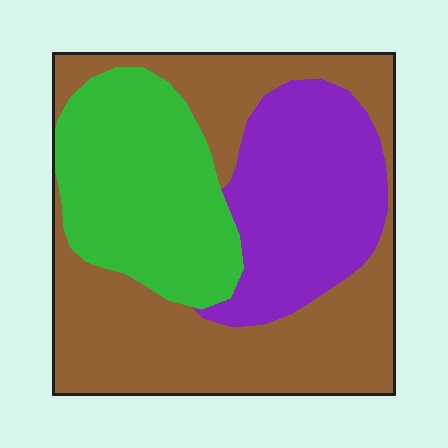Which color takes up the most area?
Brown, at roughly 45%.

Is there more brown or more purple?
Brown.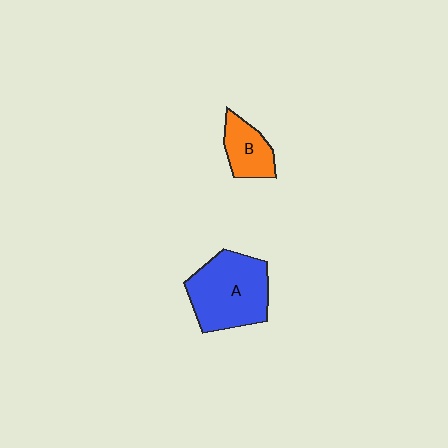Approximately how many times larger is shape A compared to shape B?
Approximately 2.1 times.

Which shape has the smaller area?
Shape B (orange).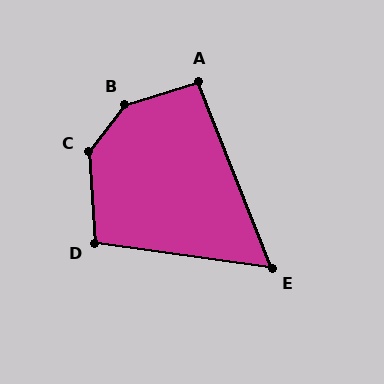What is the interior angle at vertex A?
Approximately 94 degrees (approximately right).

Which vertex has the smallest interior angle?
E, at approximately 60 degrees.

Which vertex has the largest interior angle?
B, at approximately 144 degrees.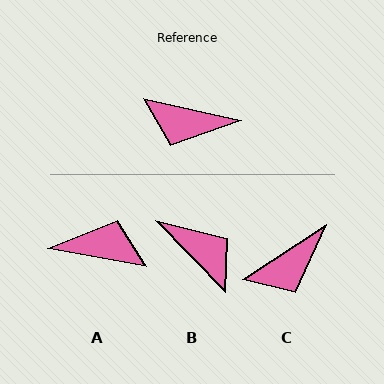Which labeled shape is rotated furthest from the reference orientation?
A, about 178 degrees away.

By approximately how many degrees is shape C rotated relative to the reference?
Approximately 46 degrees counter-clockwise.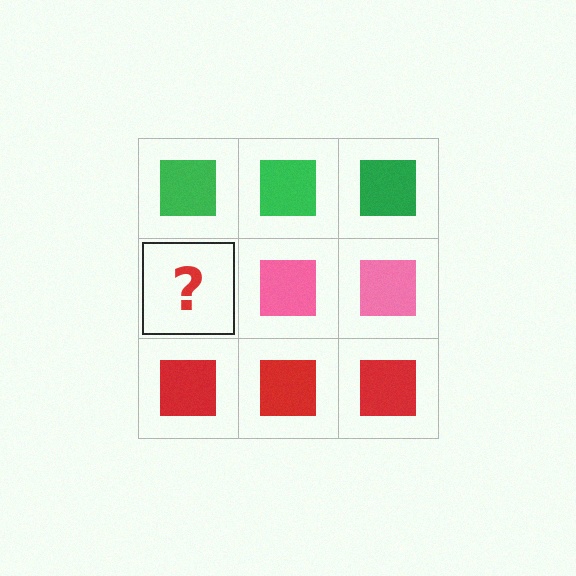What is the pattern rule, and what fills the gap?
The rule is that each row has a consistent color. The gap should be filled with a pink square.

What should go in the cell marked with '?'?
The missing cell should contain a pink square.